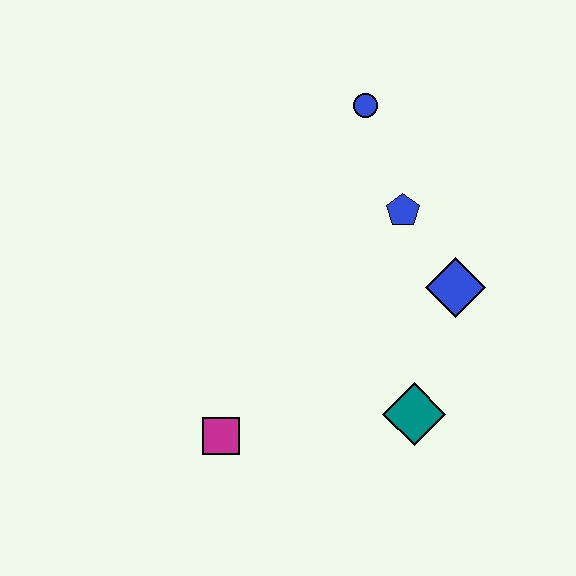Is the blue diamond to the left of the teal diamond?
No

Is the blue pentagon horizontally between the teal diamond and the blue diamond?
No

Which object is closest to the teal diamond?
The blue diamond is closest to the teal diamond.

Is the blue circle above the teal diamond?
Yes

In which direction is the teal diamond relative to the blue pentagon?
The teal diamond is below the blue pentagon.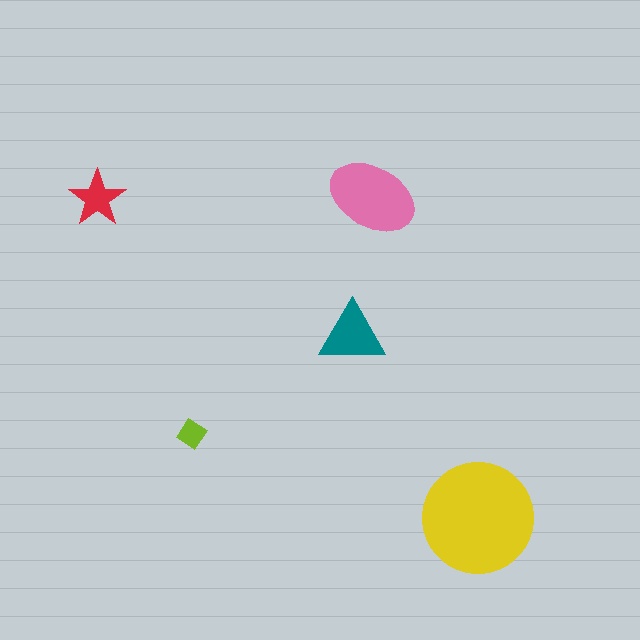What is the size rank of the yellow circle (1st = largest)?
1st.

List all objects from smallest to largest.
The lime diamond, the red star, the teal triangle, the pink ellipse, the yellow circle.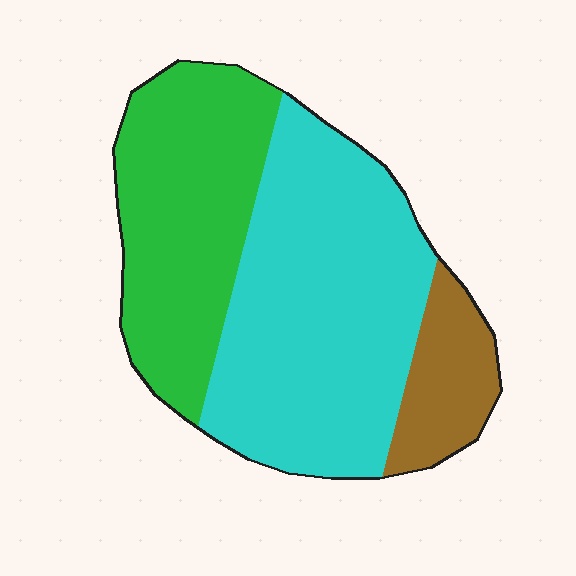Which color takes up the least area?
Brown, at roughly 15%.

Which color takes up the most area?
Cyan, at roughly 50%.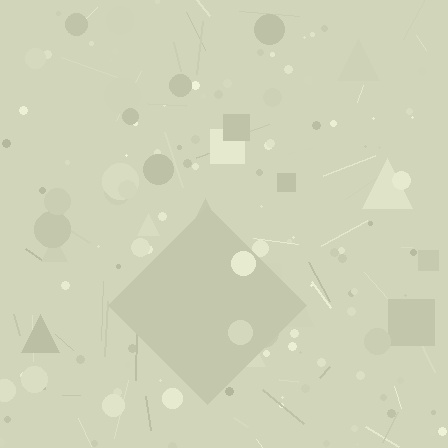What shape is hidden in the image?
A diamond is hidden in the image.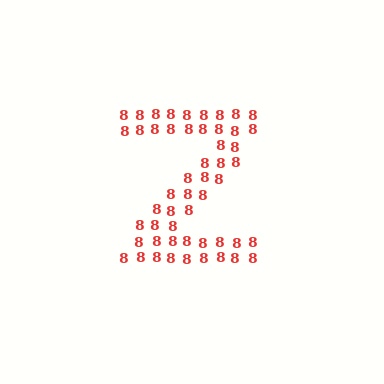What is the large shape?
The large shape is the letter Z.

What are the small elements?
The small elements are digit 8's.